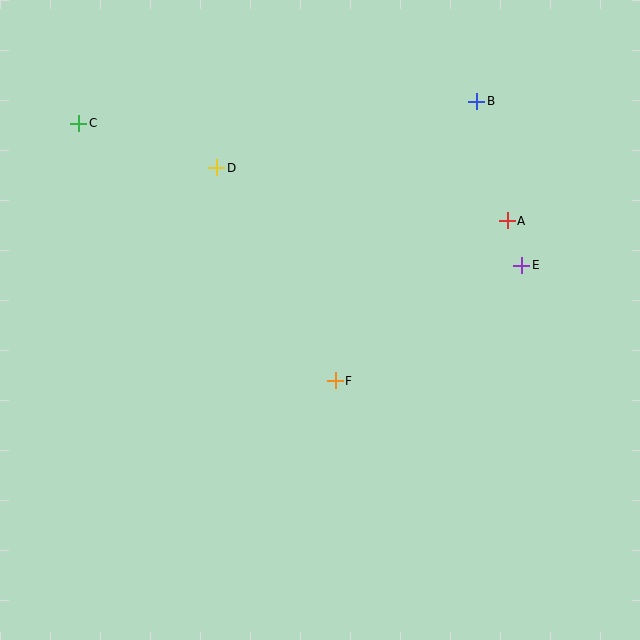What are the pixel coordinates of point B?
Point B is at (477, 101).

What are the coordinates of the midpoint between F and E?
The midpoint between F and E is at (428, 323).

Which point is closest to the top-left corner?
Point C is closest to the top-left corner.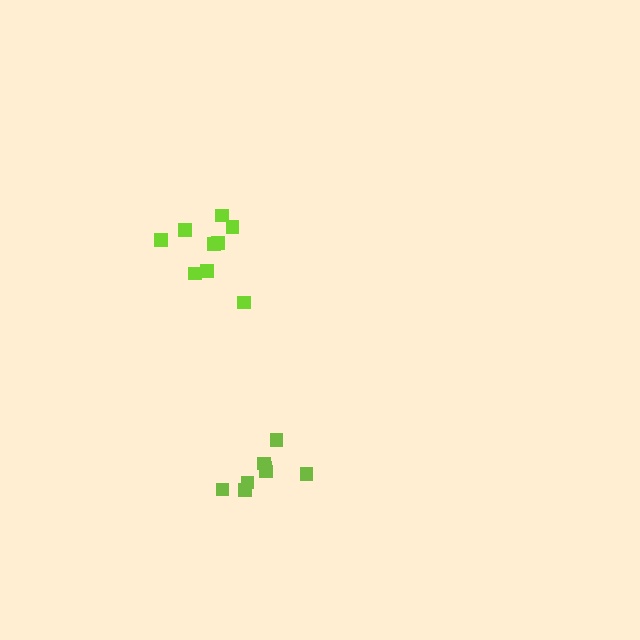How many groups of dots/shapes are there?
There are 2 groups.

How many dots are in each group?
Group 1: 8 dots, Group 2: 9 dots (17 total).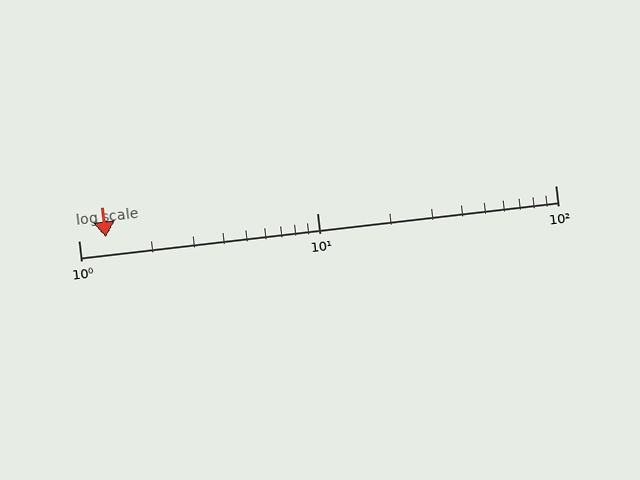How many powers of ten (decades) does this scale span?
The scale spans 2 decades, from 1 to 100.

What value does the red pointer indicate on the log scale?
The pointer indicates approximately 1.3.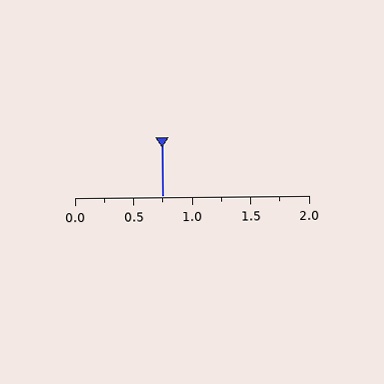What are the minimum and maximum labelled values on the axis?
The axis runs from 0.0 to 2.0.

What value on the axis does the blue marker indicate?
The marker indicates approximately 0.75.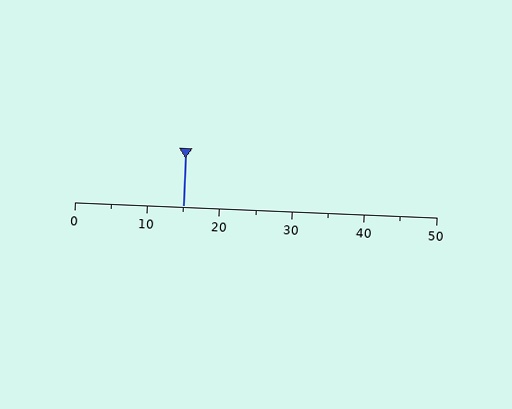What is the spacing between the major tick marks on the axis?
The major ticks are spaced 10 apart.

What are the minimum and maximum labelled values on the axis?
The axis runs from 0 to 50.